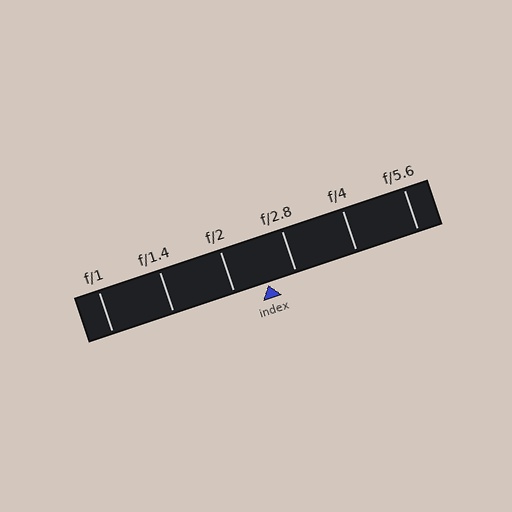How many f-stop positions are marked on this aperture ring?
There are 6 f-stop positions marked.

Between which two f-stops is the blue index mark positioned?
The index mark is between f/2 and f/2.8.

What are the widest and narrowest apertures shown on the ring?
The widest aperture shown is f/1 and the narrowest is f/5.6.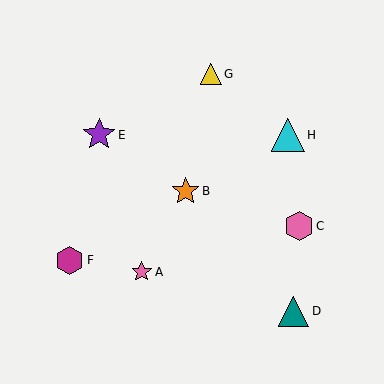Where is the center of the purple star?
The center of the purple star is at (99, 135).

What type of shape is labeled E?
Shape E is a purple star.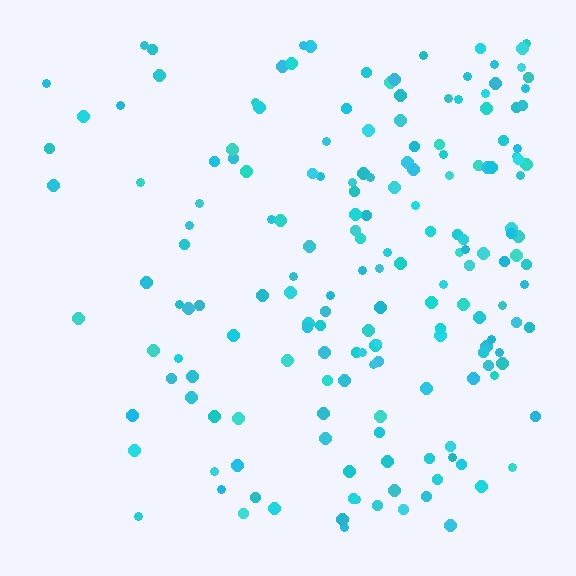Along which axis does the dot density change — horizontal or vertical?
Horizontal.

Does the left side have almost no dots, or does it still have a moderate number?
Still a moderate number, just noticeably fewer than the right.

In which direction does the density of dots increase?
From left to right, with the right side densest.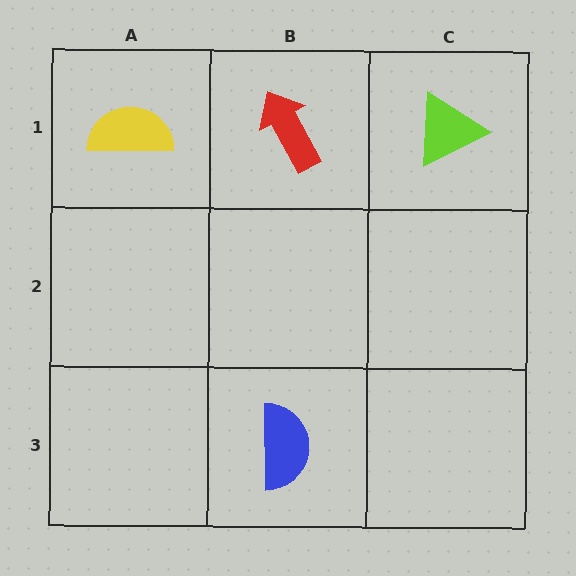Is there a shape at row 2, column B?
No, that cell is empty.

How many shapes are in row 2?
0 shapes.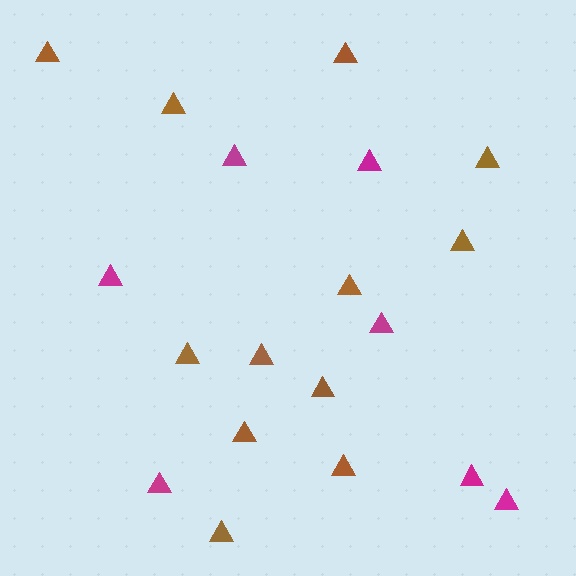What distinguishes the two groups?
There are 2 groups: one group of brown triangles (12) and one group of magenta triangles (7).